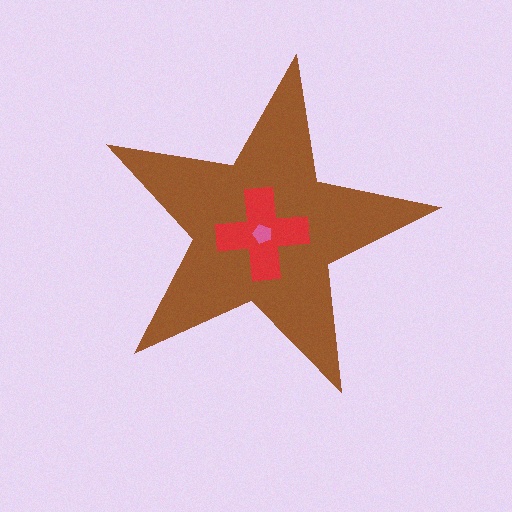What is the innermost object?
The pink pentagon.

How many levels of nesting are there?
3.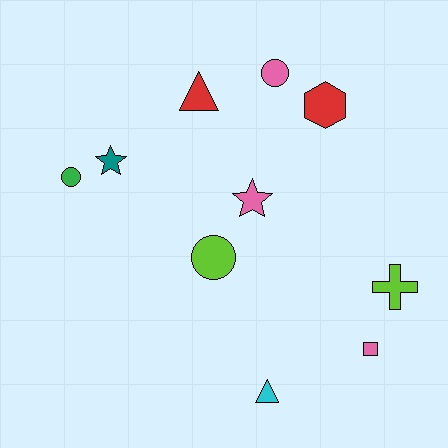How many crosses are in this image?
There is 1 cross.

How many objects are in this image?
There are 10 objects.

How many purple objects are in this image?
There are no purple objects.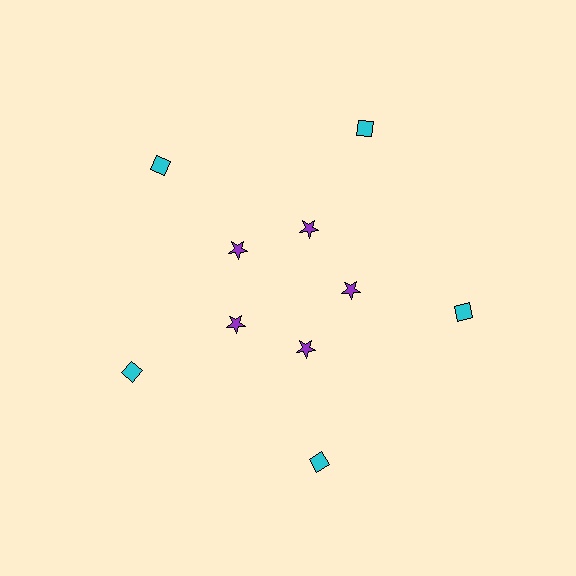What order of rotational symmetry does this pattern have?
This pattern has 5-fold rotational symmetry.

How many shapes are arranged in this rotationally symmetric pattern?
There are 10 shapes, arranged in 5 groups of 2.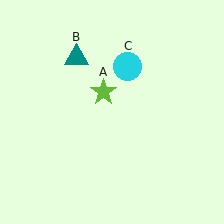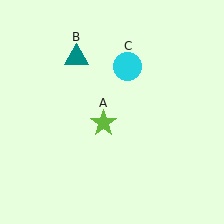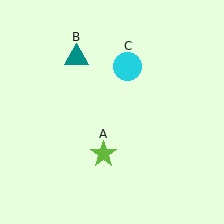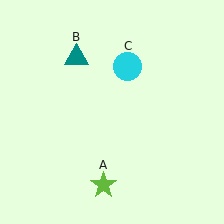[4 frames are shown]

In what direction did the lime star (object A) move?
The lime star (object A) moved down.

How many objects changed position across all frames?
1 object changed position: lime star (object A).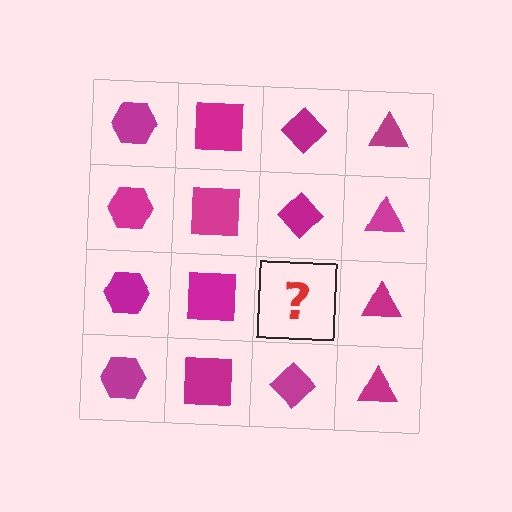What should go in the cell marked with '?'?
The missing cell should contain a magenta diamond.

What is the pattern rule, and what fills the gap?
The rule is that each column has a consistent shape. The gap should be filled with a magenta diamond.